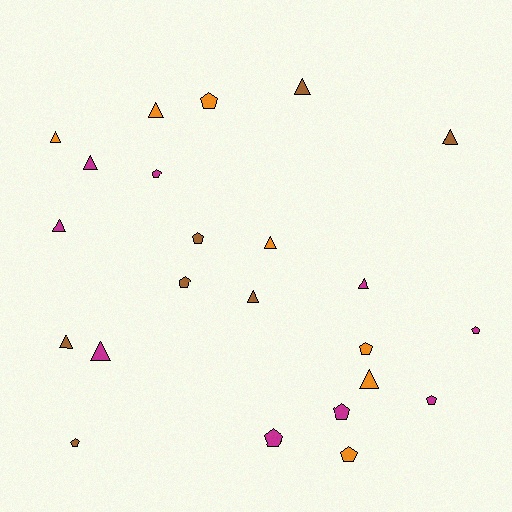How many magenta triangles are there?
There are 4 magenta triangles.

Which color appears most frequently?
Magenta, with 9 objects.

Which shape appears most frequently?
Triangle, with 12 objects.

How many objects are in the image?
There are 23 objects.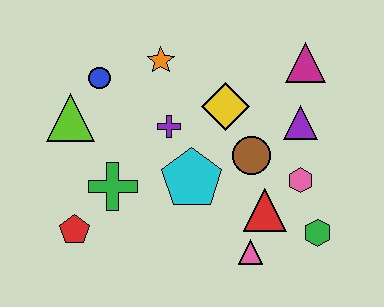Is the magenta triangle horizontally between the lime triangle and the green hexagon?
Yes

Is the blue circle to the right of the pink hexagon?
No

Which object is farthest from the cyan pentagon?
The magenta triangle is farthest from the cyan pentagon.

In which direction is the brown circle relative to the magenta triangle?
The brown circle is below the magenta triangle.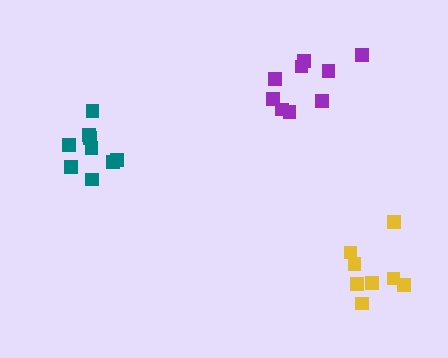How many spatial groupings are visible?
There are 3 spatial groupings.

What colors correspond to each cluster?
The clusters are colored: purple, yellow, teal.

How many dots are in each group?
Group 1: 9 dots, Group 2: 8 dots, Group 3: 9 dots (26 total).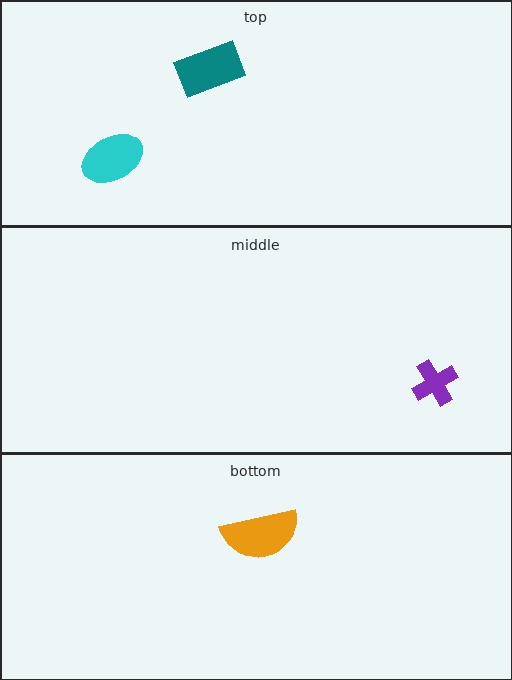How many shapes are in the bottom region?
1.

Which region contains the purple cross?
The middle region.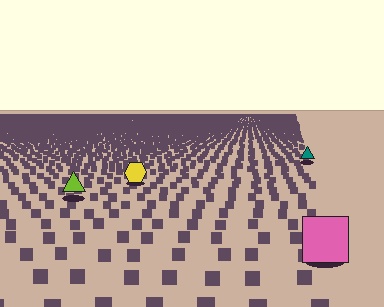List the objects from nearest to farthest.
From nearest to farthest: the pink square, the lime triangle, the yellow hexagon, the teal triangle.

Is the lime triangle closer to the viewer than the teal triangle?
Yes. The lime triangle is closer — you can tell from the texture gradient: the ground texture is coarser near it.